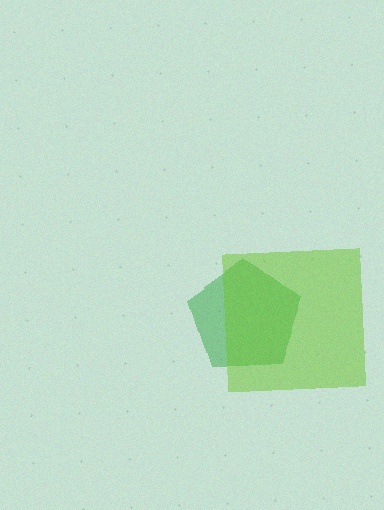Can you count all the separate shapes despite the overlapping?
Yes, there are 2 separate shapes.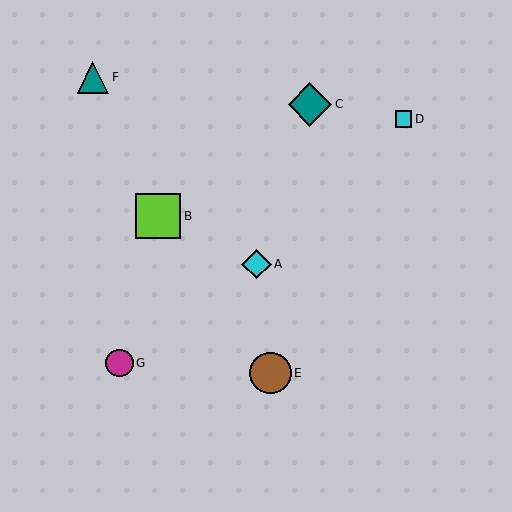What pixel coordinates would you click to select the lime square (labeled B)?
Click at (158, 216) to select the lime square B.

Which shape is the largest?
The lime square (labeled B) is the largest.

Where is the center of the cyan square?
The center of the cyan square is at (403, 119).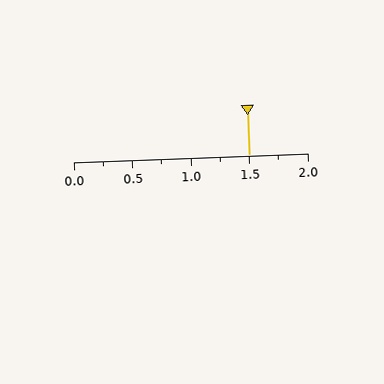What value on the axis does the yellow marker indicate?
The marker indicates approximately 1.5.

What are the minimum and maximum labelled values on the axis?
The axis runs from 0.0 to 2.0.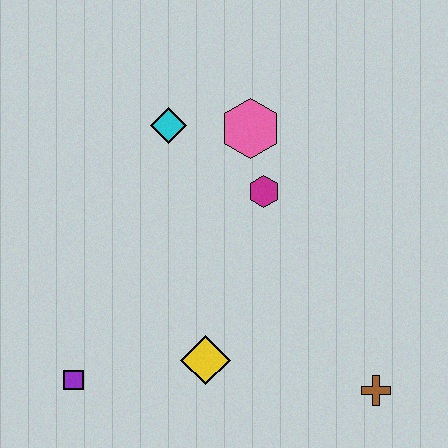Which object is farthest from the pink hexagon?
The purple square is farthest from the pink hexagon.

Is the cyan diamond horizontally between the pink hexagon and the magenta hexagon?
No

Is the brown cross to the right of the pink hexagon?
Yes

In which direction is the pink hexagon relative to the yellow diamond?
The pink hexagon is above the yellow diamond.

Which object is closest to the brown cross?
The yellow diamond is closest to the brown cross.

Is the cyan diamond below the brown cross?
No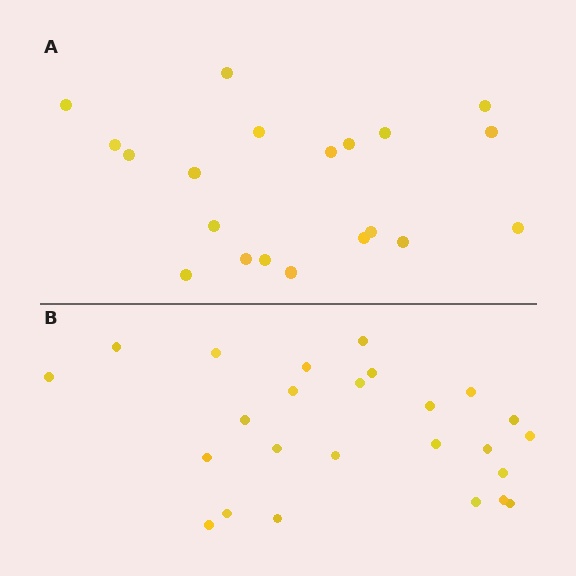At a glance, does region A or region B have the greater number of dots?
Region B (the bottom region) has more dots.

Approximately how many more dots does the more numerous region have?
Region B has about 5 more dots than region A.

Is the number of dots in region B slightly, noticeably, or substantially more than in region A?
Region B has noticeably more, but not dramatically so. The ratio is roughly 1.2 to 1.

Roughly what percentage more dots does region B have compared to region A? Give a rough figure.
About 25% more.